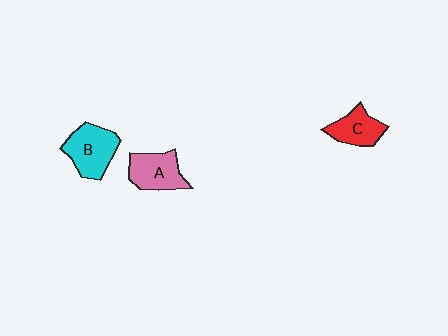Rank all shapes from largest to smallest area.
From largest to smallest: B (cyan), A (pink), C (red).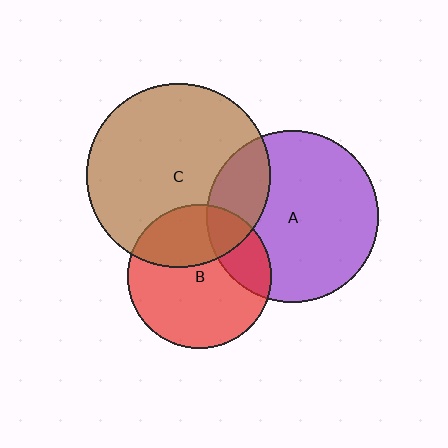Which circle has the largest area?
Circle C (brown).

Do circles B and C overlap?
Yes.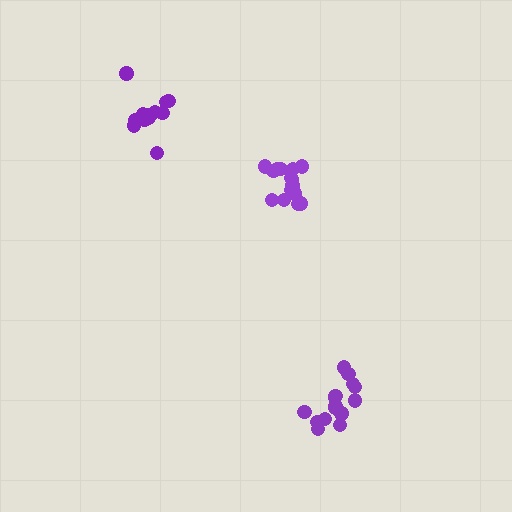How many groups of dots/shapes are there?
There are 3 groups.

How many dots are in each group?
Group 1: 15 dots, Group 2: 15 dots, Group 3: 14 dots (44 total).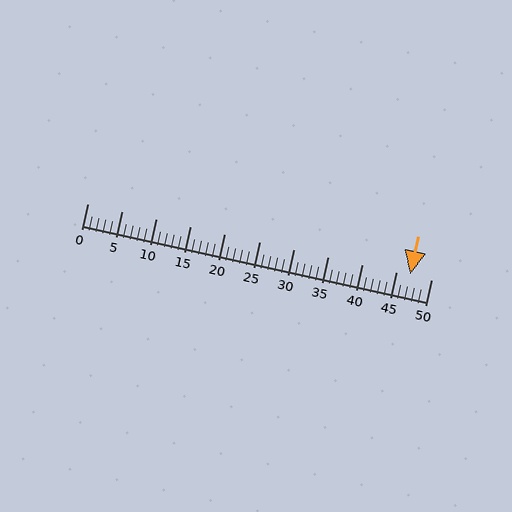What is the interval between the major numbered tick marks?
The major tick marks are spaced 5 units apart.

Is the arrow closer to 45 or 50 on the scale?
The arrow is closer to 45.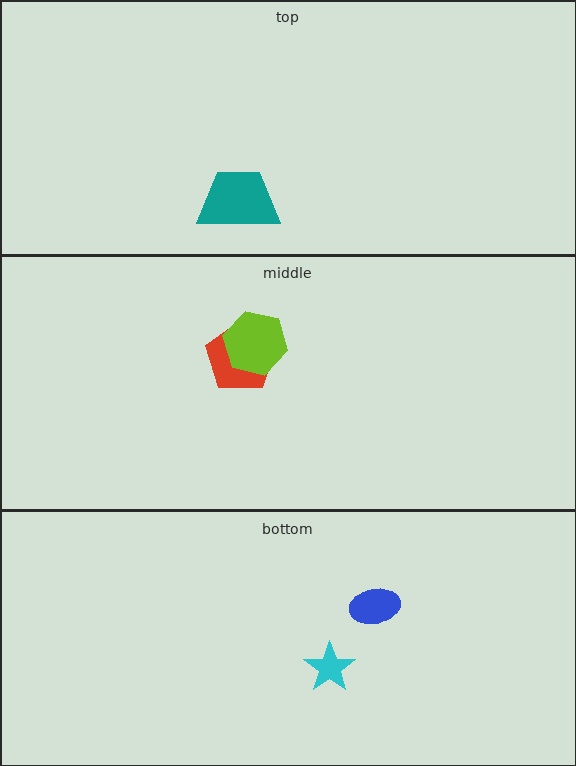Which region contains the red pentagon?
The middle region.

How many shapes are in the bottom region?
2.